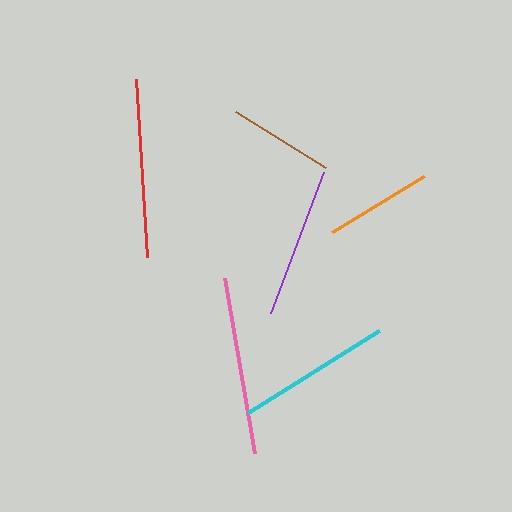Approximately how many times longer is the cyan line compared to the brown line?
The cyan line is approximately 1.5 times the length of the brown line.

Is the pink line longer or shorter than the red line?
The red line is longer than the pink line.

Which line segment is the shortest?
The brown line is the shortest at approximately 106 pixels.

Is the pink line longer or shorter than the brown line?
The pink line is longer than the brown line.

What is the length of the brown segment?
The brown segment is approximately 106 pixels long.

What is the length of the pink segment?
The pink segment is approximately 178 pixels long.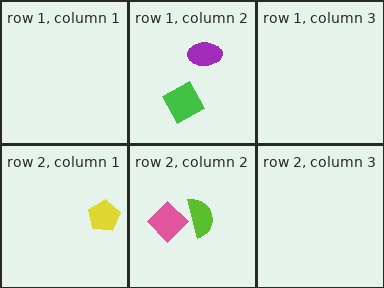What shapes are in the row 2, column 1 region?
The yellow pentagon.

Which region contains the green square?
The row 1, column 2 region.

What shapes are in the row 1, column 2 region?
The green square, the purple ellipse.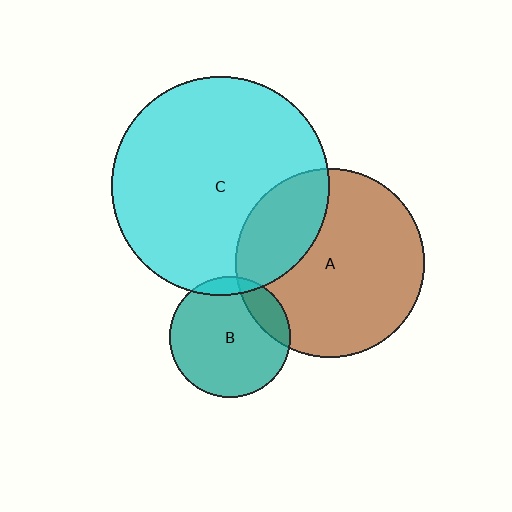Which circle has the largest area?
Circle C (cyan).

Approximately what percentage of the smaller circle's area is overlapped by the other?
Approximately 15%.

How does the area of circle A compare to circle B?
Approximately 2.5 times.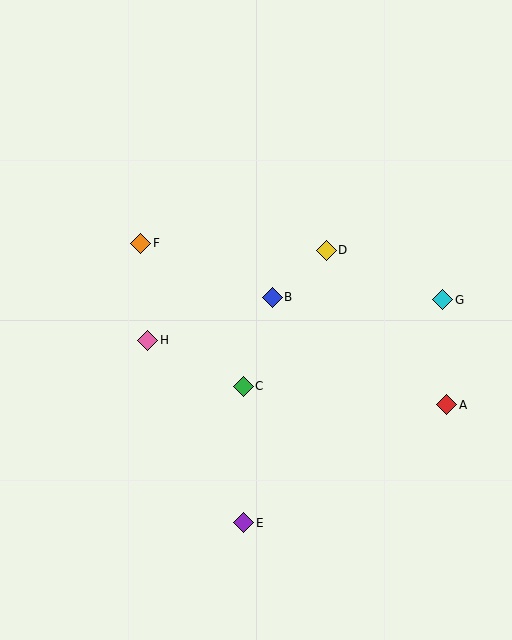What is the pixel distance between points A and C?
The distance between A and C is 204 pixels.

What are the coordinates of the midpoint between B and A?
The midpoint between B and A is at (360, 351).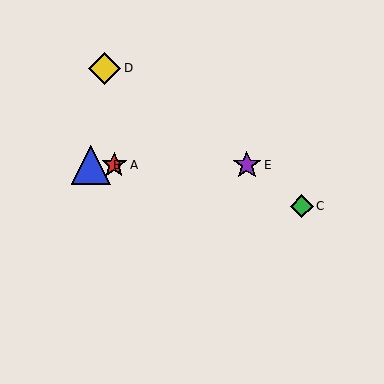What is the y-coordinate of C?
Object C is at y≈206.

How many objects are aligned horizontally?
3 objects (A, B, E) are aligned horizontally.